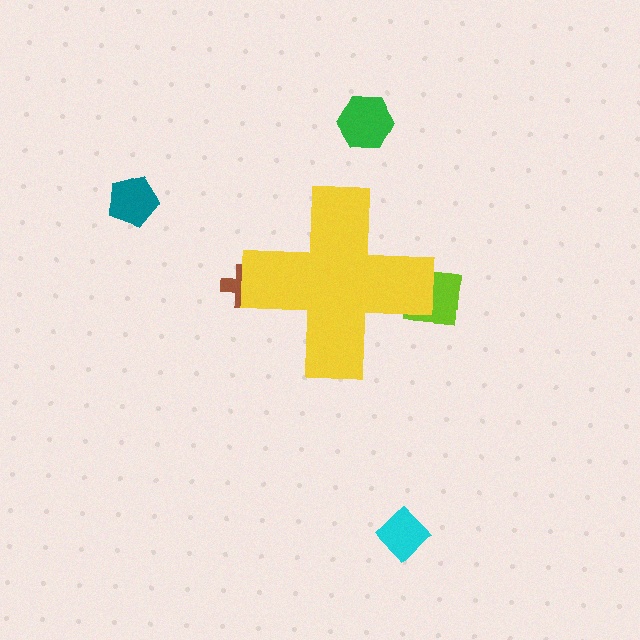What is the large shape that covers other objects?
A yellow cross.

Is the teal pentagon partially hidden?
No, the teal pentagon is fully visible.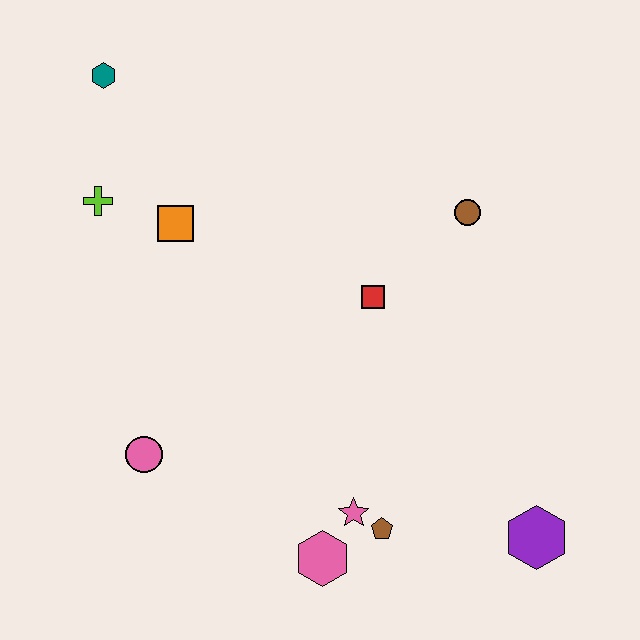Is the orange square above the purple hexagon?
Yes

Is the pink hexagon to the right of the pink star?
No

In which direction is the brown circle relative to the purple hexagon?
The brown circle is above the purple hexagon.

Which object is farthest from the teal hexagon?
The purple hexagon is farthest from the teal hexagon.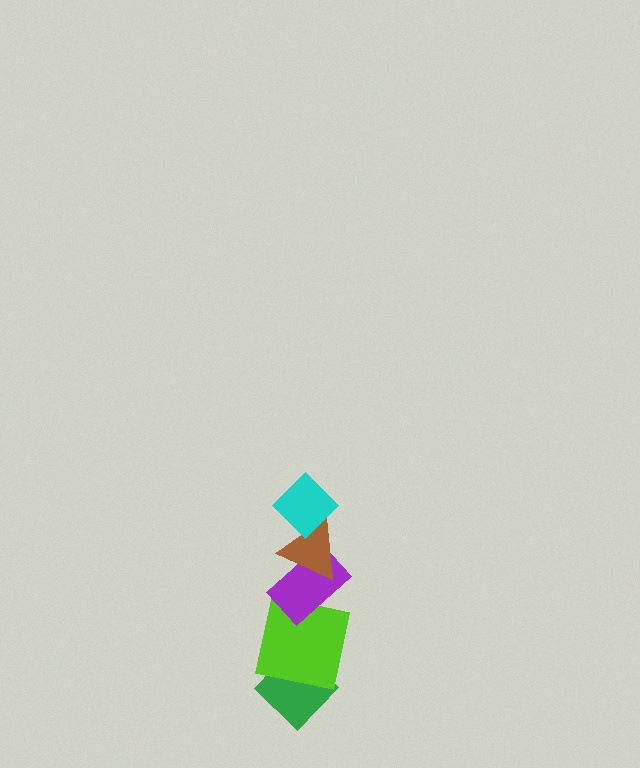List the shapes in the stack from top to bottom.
From top to bottom: the cyan diamond, the brown triangle, the purple rectangle, the lime square, the green diamond.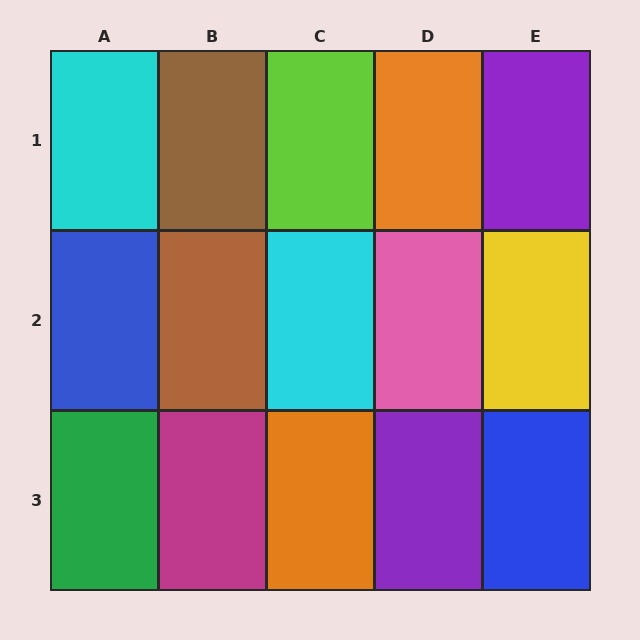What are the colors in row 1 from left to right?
Cyan, brown, lime, orange, purple.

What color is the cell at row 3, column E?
Blue.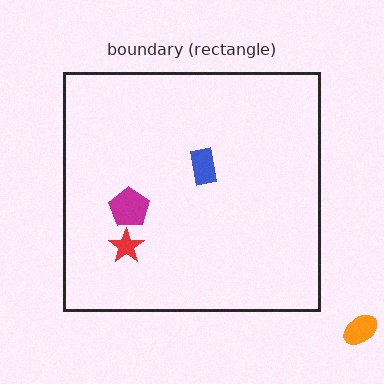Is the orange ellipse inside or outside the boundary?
Outside.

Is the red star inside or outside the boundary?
Inside.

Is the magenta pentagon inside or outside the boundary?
Inside.